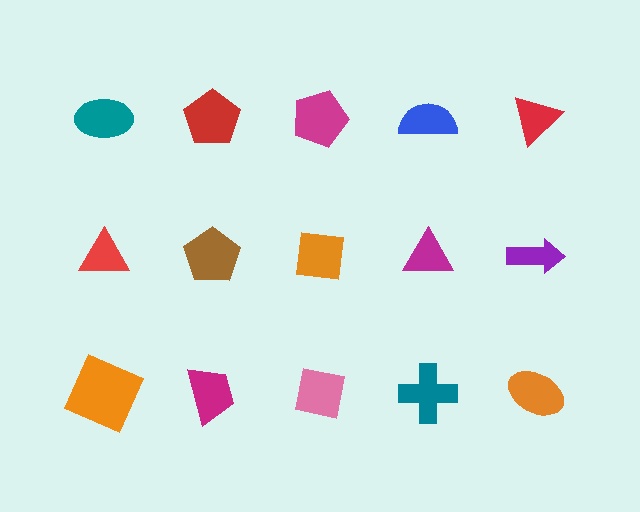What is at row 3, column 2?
A magenta trapezoid.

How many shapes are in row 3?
5 shapes.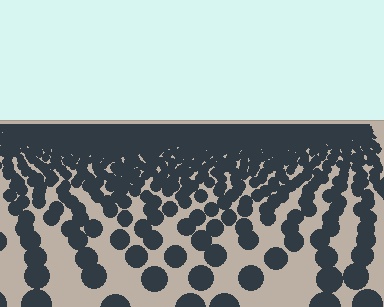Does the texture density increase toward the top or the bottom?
Density increases toward the top.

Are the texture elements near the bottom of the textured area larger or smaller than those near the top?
Larger. Near the bottom, elements are closer to the viewer and appear at a bigger on-screen size.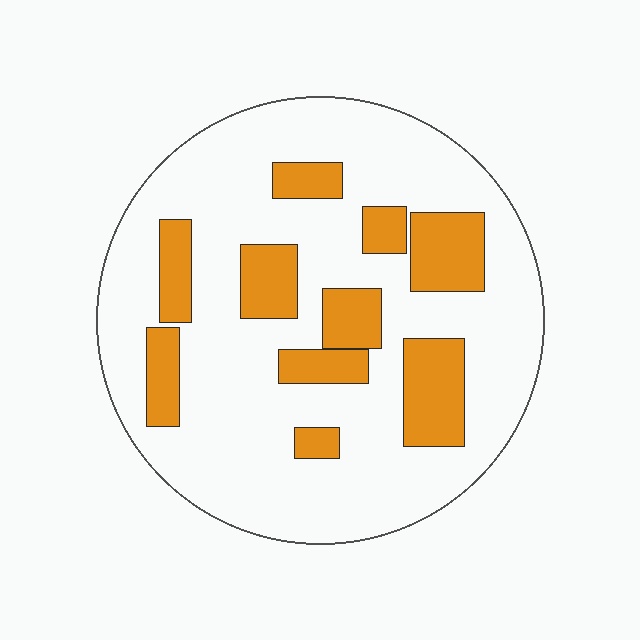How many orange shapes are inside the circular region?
10.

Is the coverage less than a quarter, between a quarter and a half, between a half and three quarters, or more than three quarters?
Less than a quarter.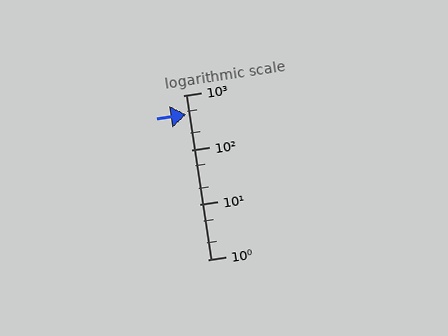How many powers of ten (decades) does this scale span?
The scale spans 3 decades, from 1 to 1000.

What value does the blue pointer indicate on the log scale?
The pointer indicates approximately 450.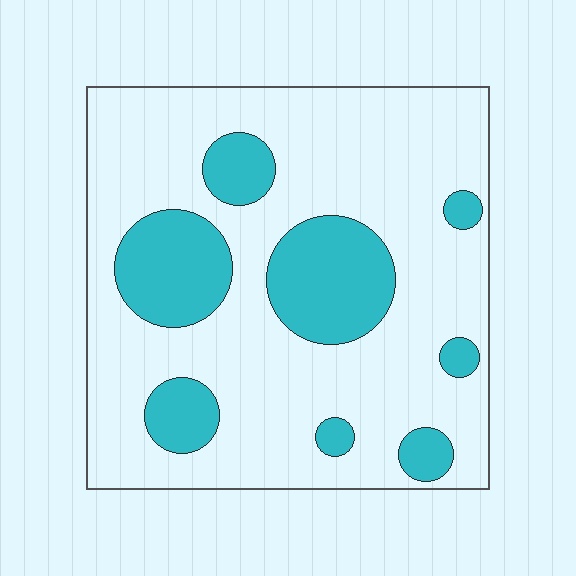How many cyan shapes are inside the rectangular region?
8.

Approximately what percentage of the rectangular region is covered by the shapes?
Approximately 25%.